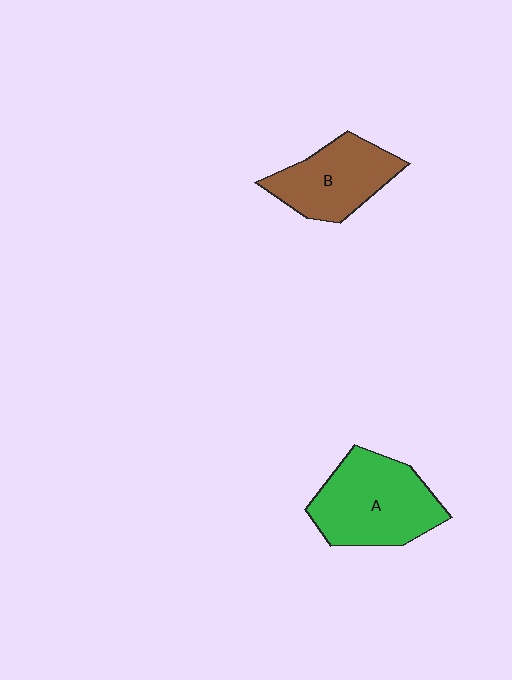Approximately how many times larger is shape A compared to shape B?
Approximately 1.3 times.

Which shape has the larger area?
Shape A (green).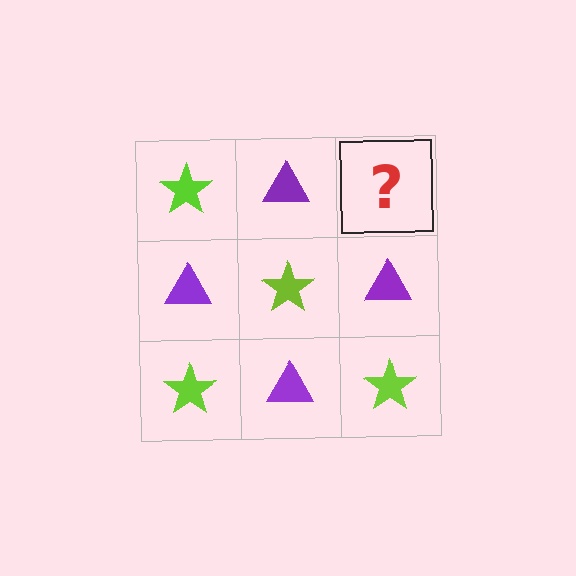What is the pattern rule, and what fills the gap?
The rule is that it alternates lime star and purple triangle in a checkerboard pattern. The gap should be filled with a lime star.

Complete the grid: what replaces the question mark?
The question mark should be replaced with a lime star.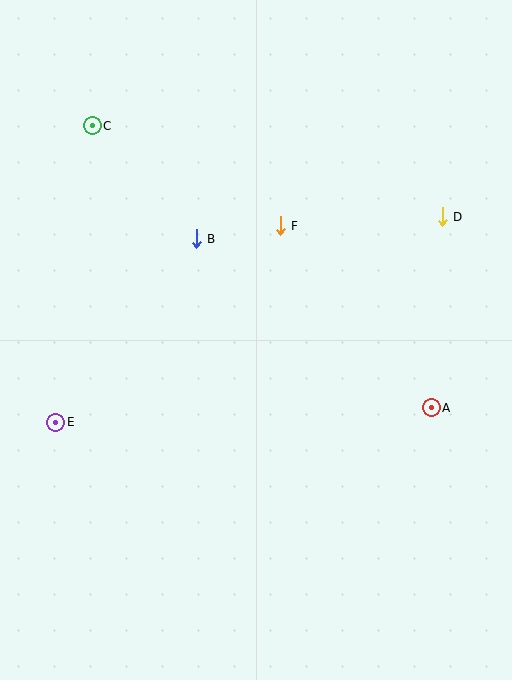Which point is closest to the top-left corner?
Point C is closest to the top-left corner.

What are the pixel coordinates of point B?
Point B is at (196, 239).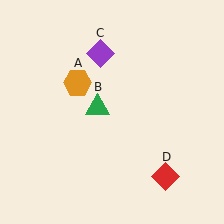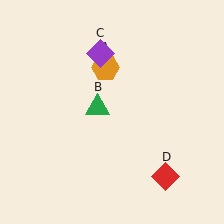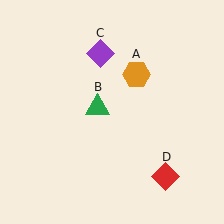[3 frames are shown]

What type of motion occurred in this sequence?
The orange hexagon (object A) rotated clockwise around the center of the scene.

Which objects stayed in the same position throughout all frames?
Green triangle (object B) and purple diamond (object C) and red diamond (object D) remained stationary.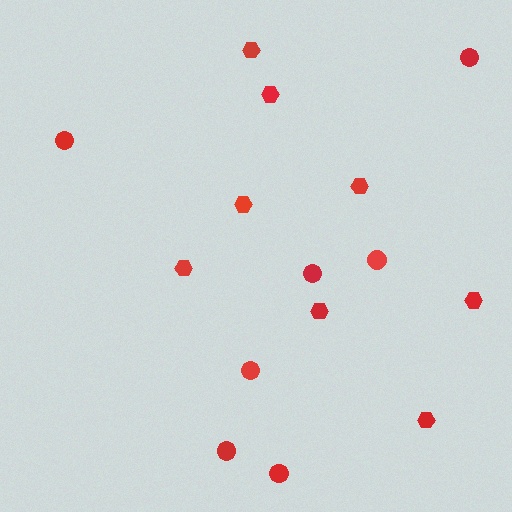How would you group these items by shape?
There are 2 groups: one group of circles (7) and one group of hexagons (8).